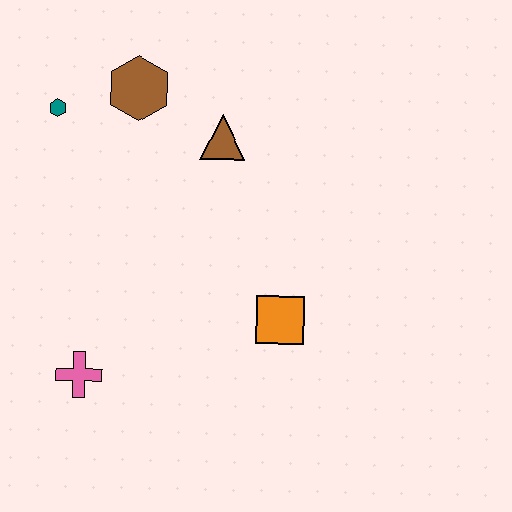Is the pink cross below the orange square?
Yes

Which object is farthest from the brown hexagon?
The pink cross is farthest from the brown hexagon.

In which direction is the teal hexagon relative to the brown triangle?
The teal hexagon is to the left of the brown triangle.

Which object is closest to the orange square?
The brown triangle is closest to the orange square.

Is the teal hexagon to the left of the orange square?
Yes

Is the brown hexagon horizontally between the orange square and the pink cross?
Yes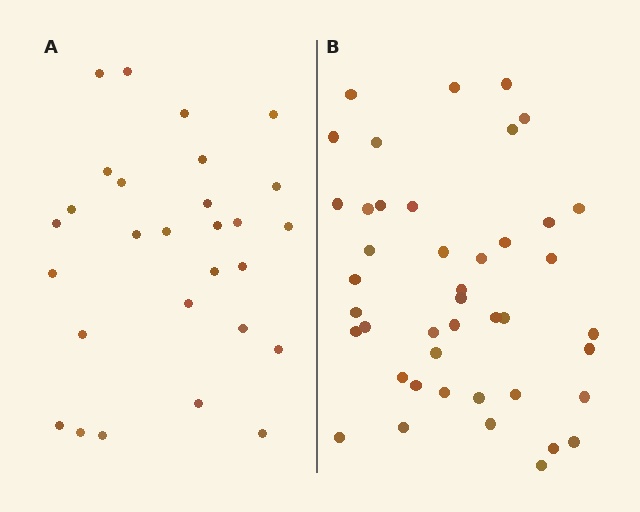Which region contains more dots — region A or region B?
Region B (the right region) has more dots.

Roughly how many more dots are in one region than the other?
Region B has approximately 15 more dots than region A.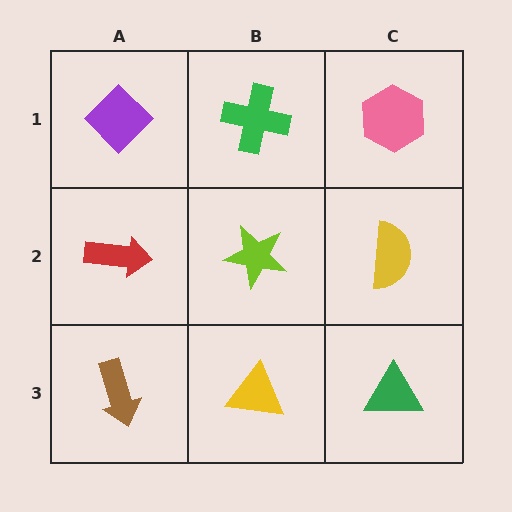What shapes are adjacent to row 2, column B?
A green cross (row 1, column B), a yellow triangle (row 3, column B), a red arrow (row 2, column A), a yellow semicircle (row 2, column C).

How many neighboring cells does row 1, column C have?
2.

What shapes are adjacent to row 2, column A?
A purple diamond (row 1, column A), a brown arrow (row 3, column A), a lime star (row 2, column B).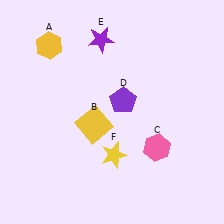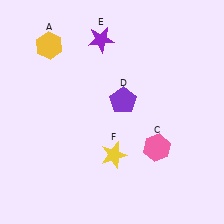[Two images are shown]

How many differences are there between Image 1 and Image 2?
There is 1 difference between the two images.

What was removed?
The yellow square (B) was removed in Image 2.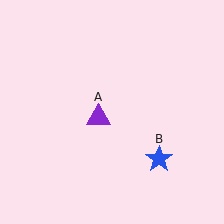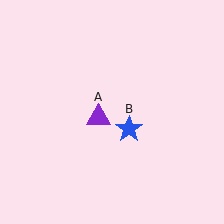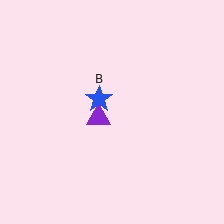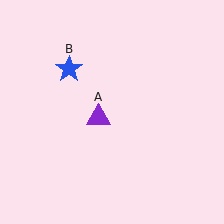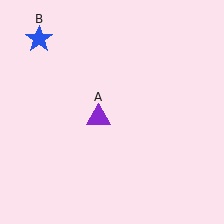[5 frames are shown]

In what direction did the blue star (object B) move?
The blue star (object B) moved up and to the left.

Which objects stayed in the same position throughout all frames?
Purple triangle (object A) remained stationary.